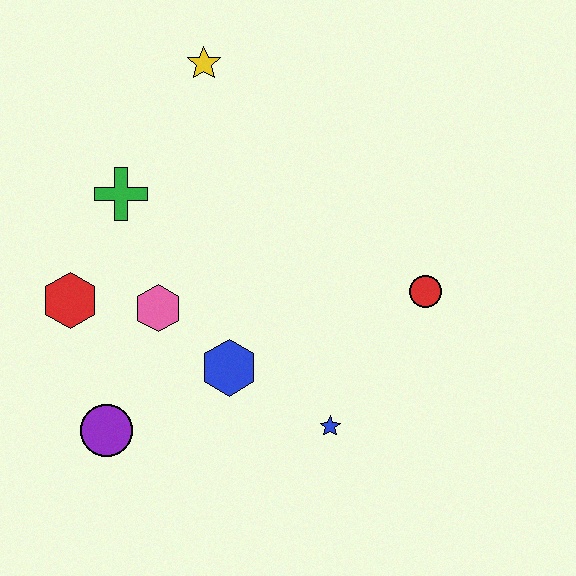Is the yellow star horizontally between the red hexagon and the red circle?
Yes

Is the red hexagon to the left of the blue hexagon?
Yes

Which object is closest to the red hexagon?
The pink hexagon is closest to the red hexagon.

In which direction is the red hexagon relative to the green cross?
The red hexagon is below the green cross.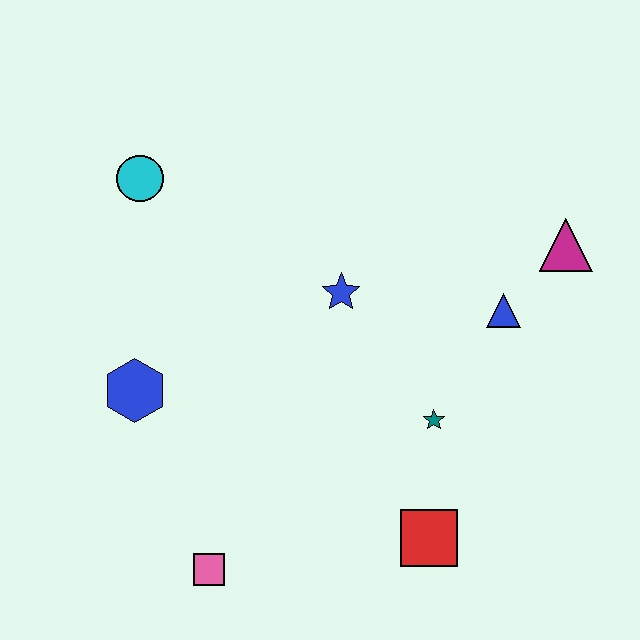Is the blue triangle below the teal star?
No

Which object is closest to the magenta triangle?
The blue triangle is closest to the magenta triangle.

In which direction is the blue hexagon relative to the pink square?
The blue hexagon is above the pink square.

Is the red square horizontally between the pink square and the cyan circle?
No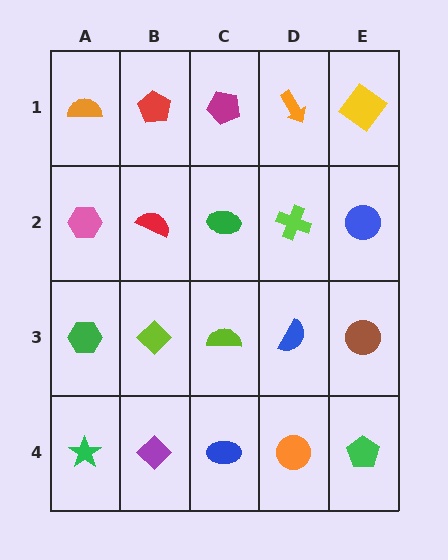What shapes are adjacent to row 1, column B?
A red semicircle (row 2, column B), an orange semicircle (row 1, column A), a magenta pentagon (row 1, column C).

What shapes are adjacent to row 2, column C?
A magenta pentagon (row 1, column C), a lime semicircle (row 3, column C), a red semicircle (row 2, column B), a lime cross (row 2, column D).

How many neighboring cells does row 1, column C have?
3.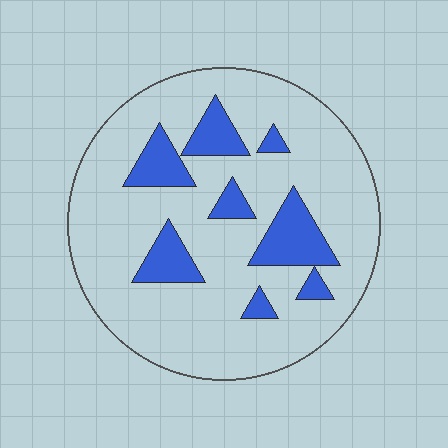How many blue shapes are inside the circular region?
8.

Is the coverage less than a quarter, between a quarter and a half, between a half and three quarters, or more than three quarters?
Less than a quarter.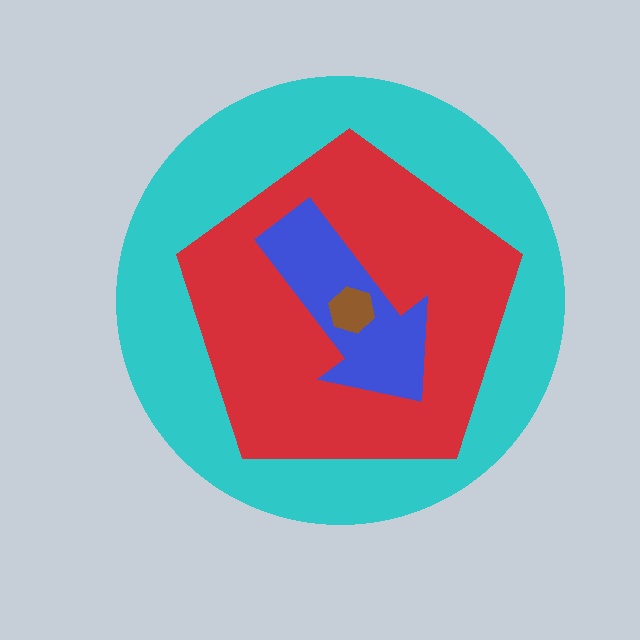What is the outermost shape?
The cyan circle.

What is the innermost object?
The brown hexagon.